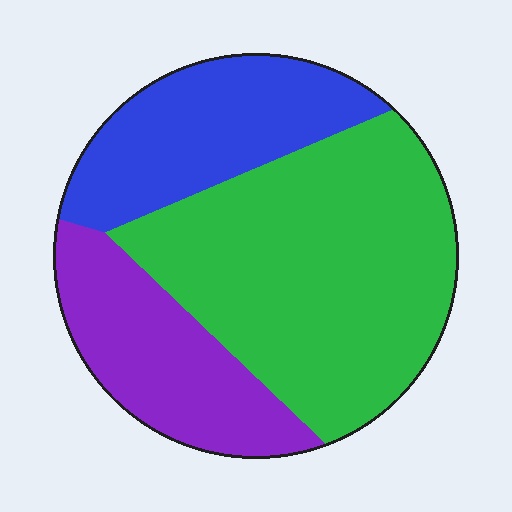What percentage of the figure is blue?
Blue takes up about one quarter (1/4) of the figure.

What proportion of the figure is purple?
Purple takes up less than a quarter of the figure.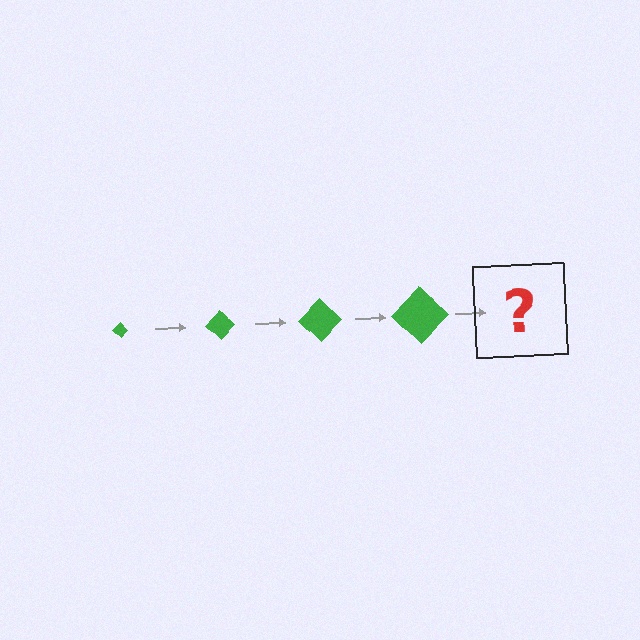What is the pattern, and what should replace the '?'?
The pattern is that the diamond gets progressively larger each step. The '?' should be a green diamond, larger than the previous one.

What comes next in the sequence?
The next element should be a green diamond, larger than the previous one.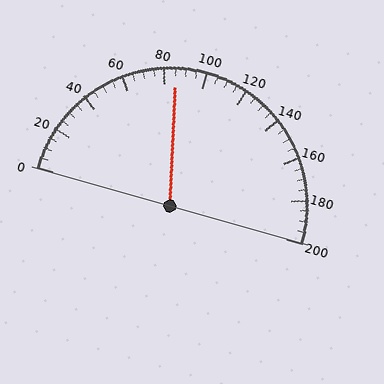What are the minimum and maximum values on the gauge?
The gauge ranges from 0 to 200.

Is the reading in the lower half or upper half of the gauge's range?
The reading is in the lower half of the range (0 to 200).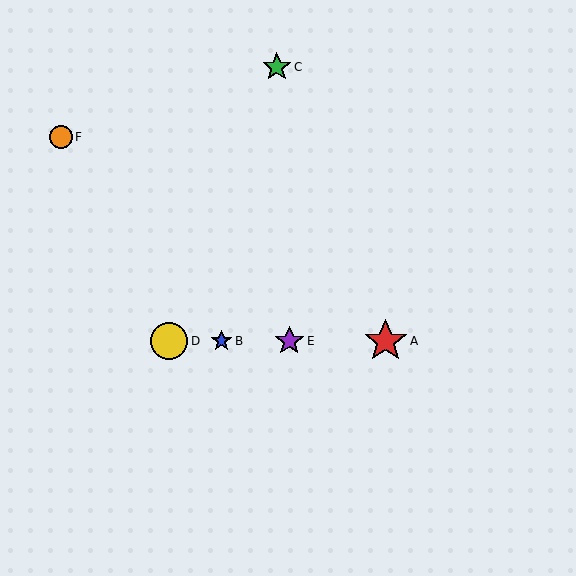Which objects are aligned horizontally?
Objects A, B, D, E are aligned horizontally.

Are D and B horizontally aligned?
Yes, both are at y≈341.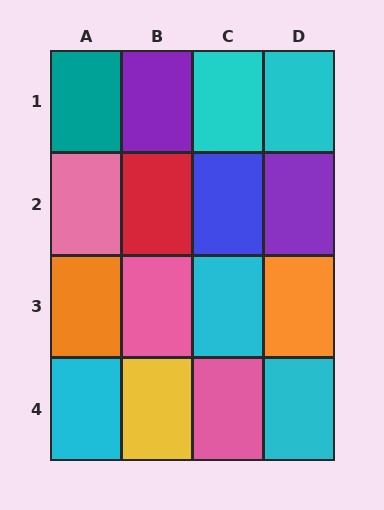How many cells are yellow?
1 cell is yellow.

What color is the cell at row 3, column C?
Cyan.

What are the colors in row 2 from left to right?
Pink, red, blue, purple.